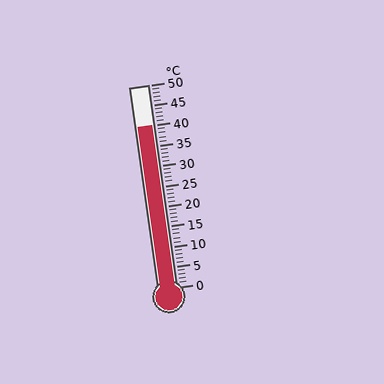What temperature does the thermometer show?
The thermometer shows approximately 40°C.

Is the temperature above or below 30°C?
The temperature is above 30°C.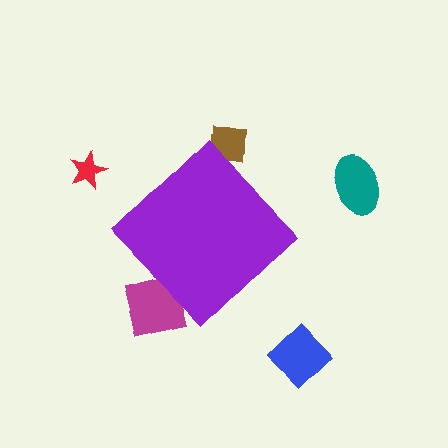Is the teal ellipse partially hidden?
No, the teal ellipse is fully visible.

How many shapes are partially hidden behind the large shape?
2 shapes are partially hidden.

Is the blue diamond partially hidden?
No, the blue diamond is fully visible.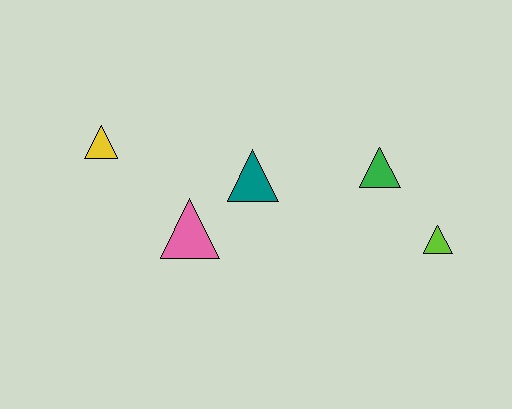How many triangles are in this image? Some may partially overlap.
There are 5 triangles.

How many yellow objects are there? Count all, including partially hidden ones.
There is 1 yellow object.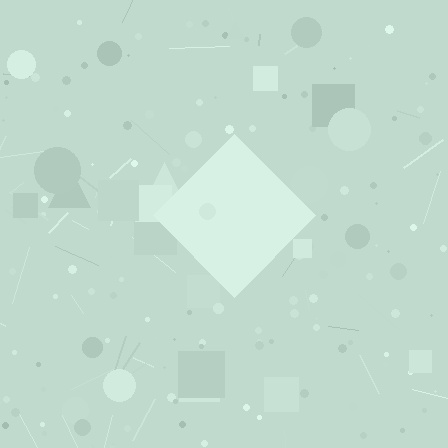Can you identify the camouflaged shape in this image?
The camouflaged shape is a diamond.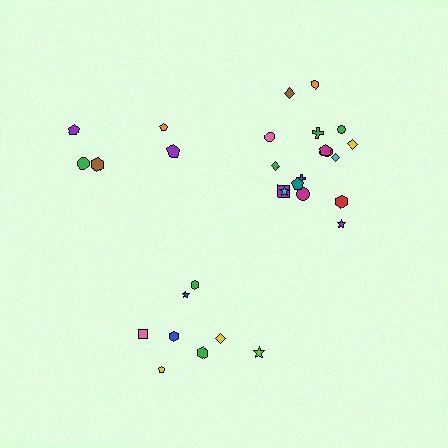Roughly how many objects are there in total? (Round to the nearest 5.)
Roughly 30 objects in total.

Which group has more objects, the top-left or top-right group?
The top-right group.